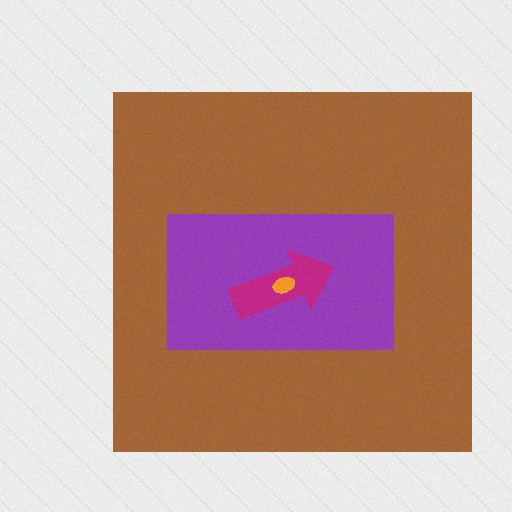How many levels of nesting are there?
4.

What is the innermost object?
The orange ellipse.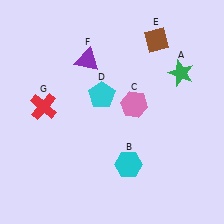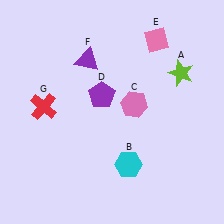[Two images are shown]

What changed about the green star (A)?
In Image 1, A is green. In Image 2, it changed to lime.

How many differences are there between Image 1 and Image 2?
There are 3 differences between the two images.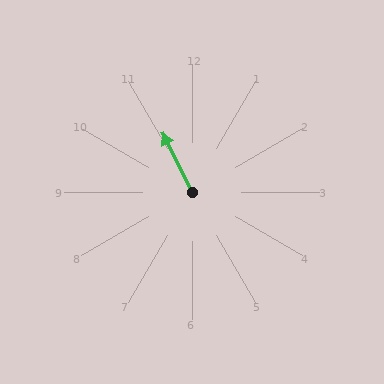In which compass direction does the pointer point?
Northwest.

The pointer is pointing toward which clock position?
Roughly 11 o'clock.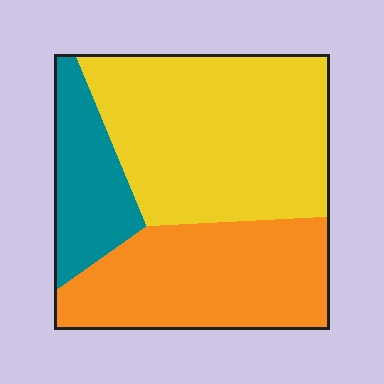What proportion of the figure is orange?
Orange covers roughly 35% of the figure.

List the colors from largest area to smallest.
From largest to smallest: yellow, orange, teal.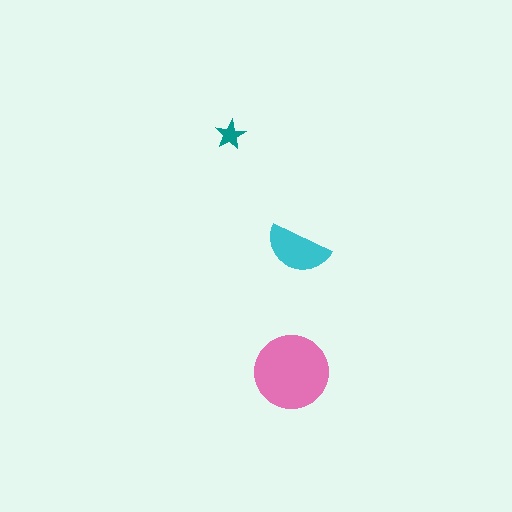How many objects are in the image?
There are 3 objects in the image.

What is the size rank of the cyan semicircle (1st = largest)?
2nd.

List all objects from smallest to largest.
The teal star, the cyan semicircle, the pink circle.